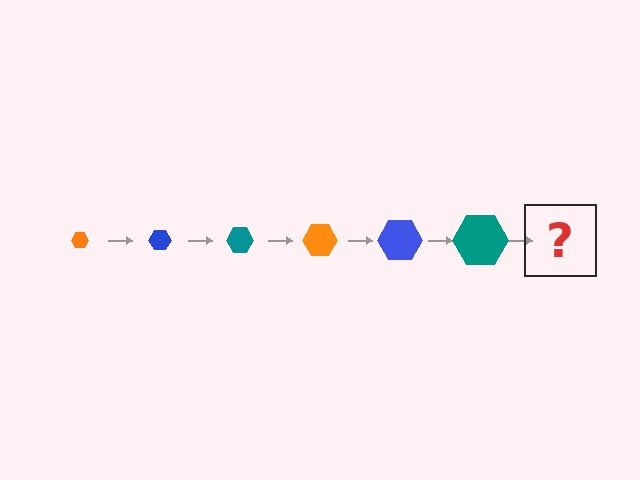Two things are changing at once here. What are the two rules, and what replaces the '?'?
The two rules are that the hexagon grows larger each step and the color cycles through orange, blue, and teal. The '?' should be an orange hexagon, larger than the previous one.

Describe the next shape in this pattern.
It should be an orange hexagon, larger than the previous one.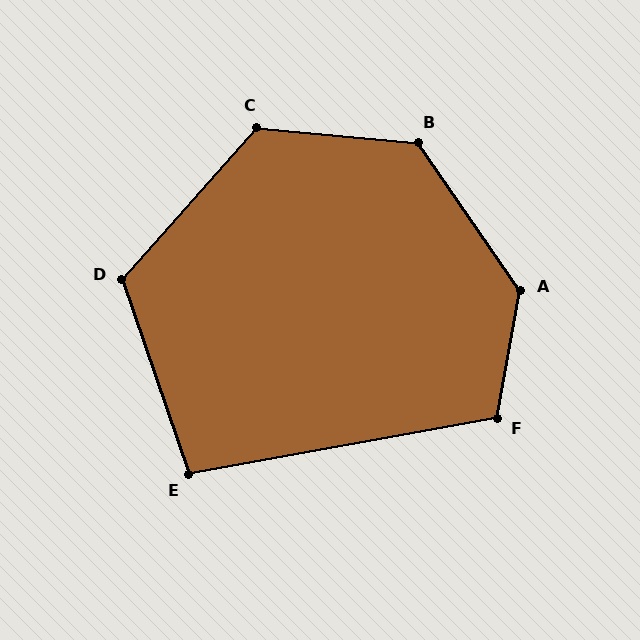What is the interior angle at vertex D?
Approximately 119 degrees (obtuse).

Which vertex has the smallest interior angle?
E, at approximately 99 degrees.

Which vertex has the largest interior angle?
A, at approximately 135 degrees.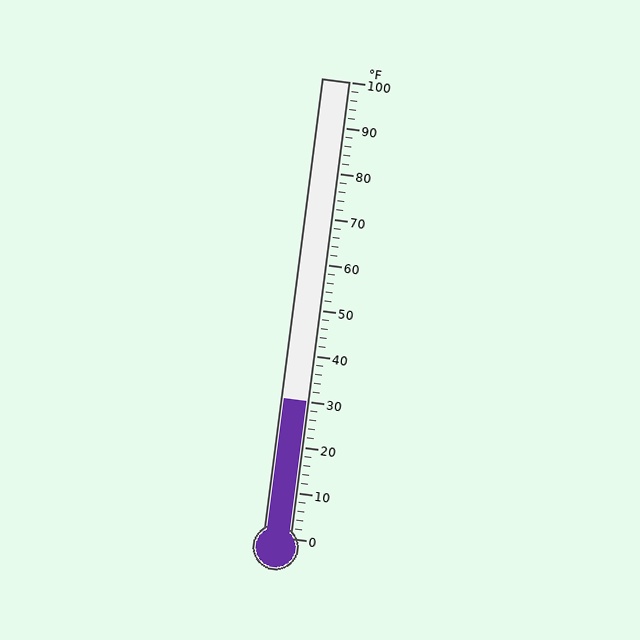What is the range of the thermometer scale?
The thermometer scale ranges from 0°F to 100°F.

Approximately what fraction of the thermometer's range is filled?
The thermometer is filled to approximately 30% of its range.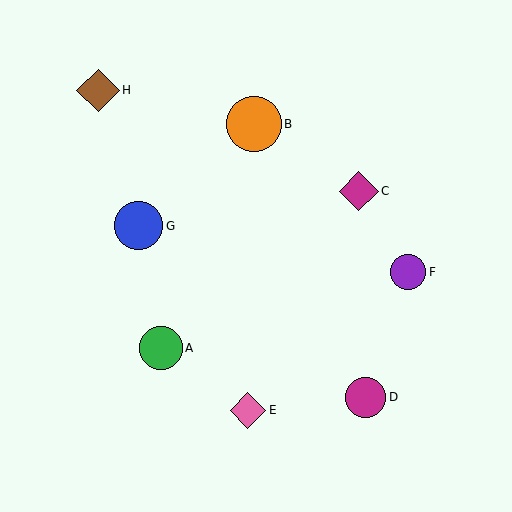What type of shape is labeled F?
Shape F is a purple circle.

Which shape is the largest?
The orange circle (labeled B) is the largest.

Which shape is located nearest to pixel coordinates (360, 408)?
The magenta circle (labeled D) at (365, 397) is nearest to that location.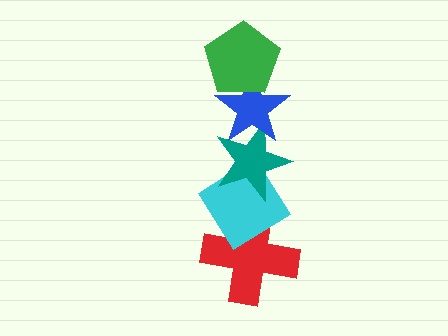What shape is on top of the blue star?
The green pentagon is on top of the blue star.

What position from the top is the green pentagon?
The green pentagon is 1st from the top.